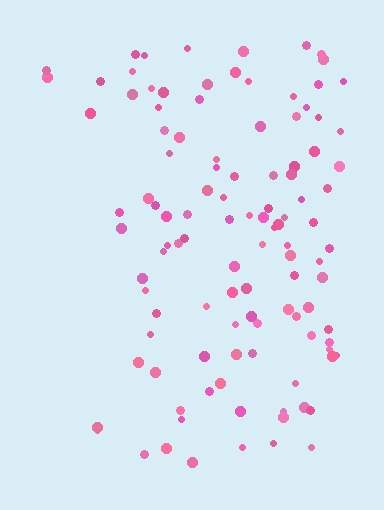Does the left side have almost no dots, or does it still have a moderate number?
Still a moderate number, just noticeably fewer than the right.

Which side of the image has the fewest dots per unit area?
The left.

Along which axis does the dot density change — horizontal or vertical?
Horizontal.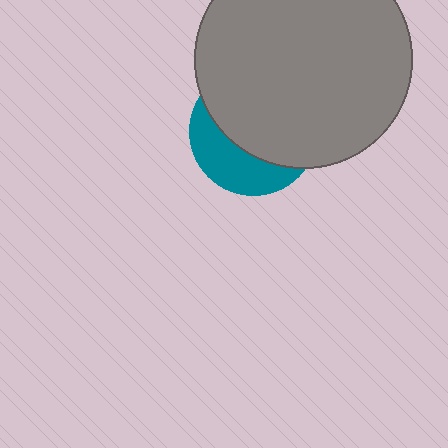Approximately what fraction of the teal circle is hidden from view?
Roughly 65% of the teal circle is hidden behind the gray circle.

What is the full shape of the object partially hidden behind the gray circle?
The partially hidden object is a teal circle.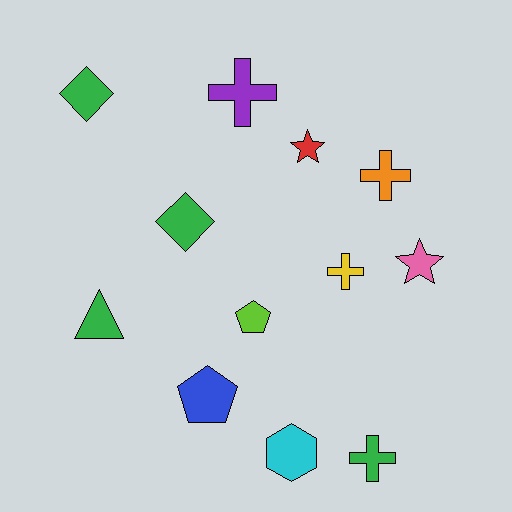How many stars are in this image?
There are 2 stars.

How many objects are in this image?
There are 12 objects.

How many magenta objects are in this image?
There are no magenta objects.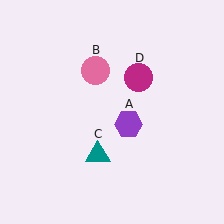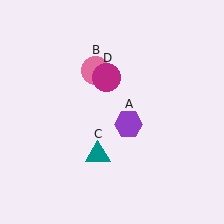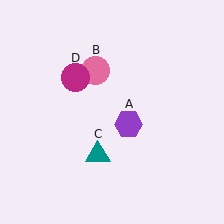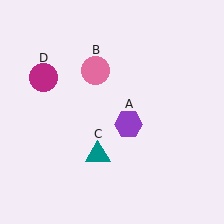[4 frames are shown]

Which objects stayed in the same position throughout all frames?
Purple hexagon (object A) and pink circle (object B) and teal triangle (object C) remained stationary.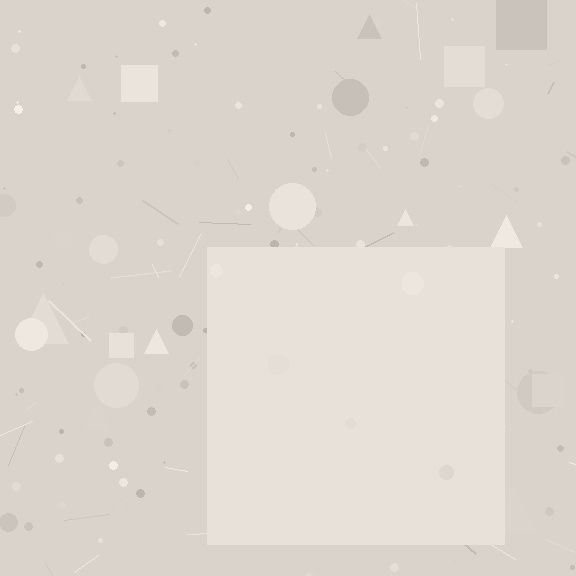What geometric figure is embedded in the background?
A square is embedded in the background.